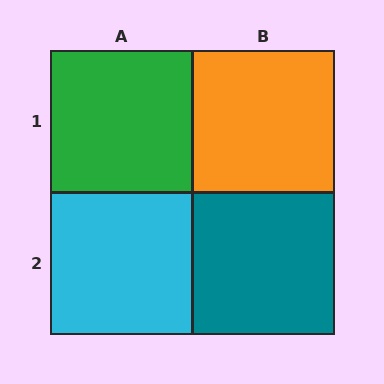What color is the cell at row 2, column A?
Cyan.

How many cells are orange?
1 cell is orange.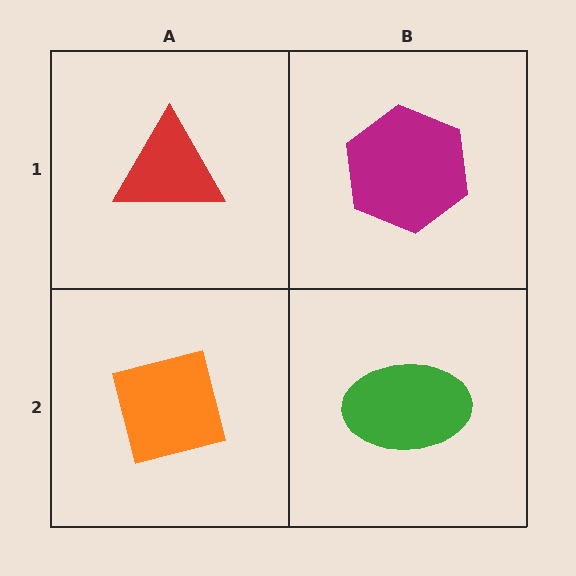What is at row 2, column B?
A green ellipse.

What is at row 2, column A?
An orange square.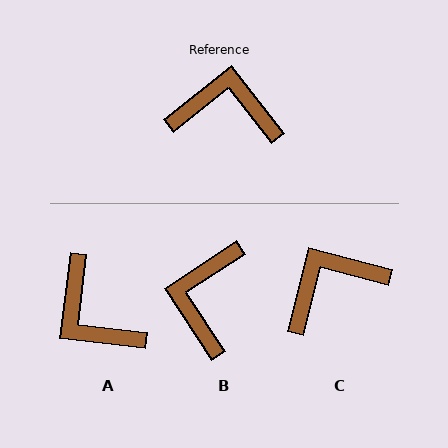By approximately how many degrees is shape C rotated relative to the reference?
Approximately 37 degrees counter-clockwise.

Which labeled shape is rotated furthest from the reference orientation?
A, about 135 degrees away.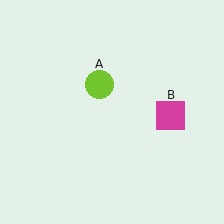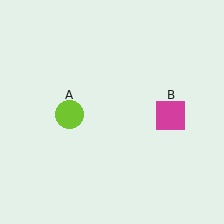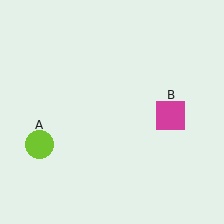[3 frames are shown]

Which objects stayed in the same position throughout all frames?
Magenta square (object B) remained stationary.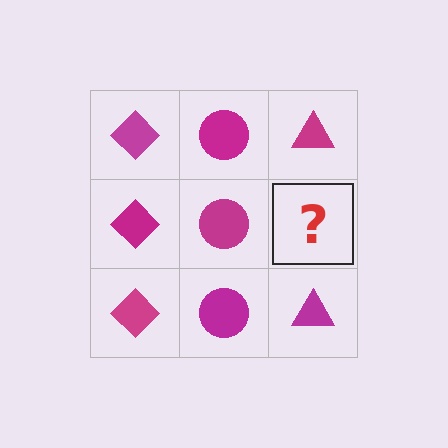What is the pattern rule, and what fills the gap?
The rule is that each column has a consistent shape. The gap should be filled with a magenta triangle.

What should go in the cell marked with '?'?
The missing cell should contain a magenta triangle.